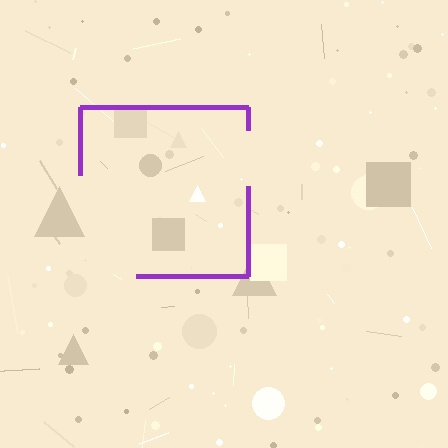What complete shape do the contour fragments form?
The contour fragments form a square.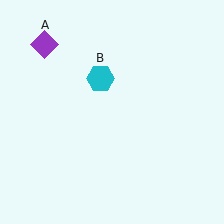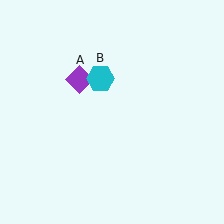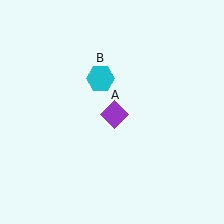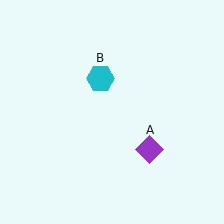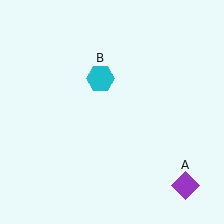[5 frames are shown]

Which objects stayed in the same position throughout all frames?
Cyan hexagon (object B) remained stationary.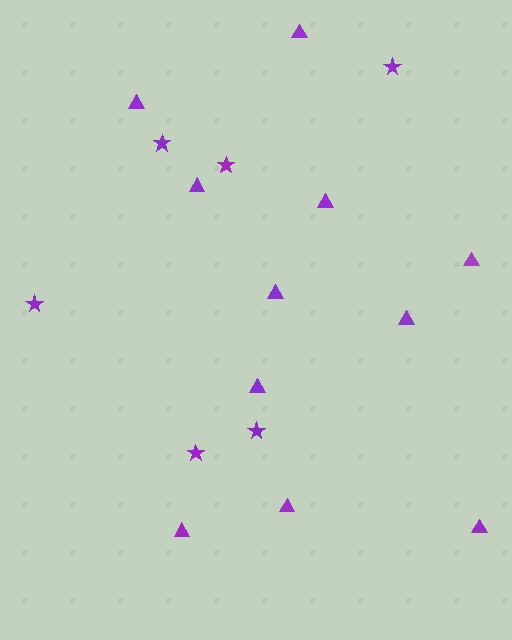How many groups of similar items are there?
There are 2 groups: one group of triangles (11) and one group of stars (6).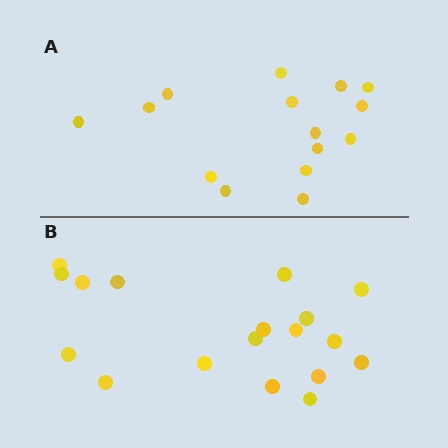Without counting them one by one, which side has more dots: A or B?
Region B (the bottom region) has more dots.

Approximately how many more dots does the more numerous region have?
Region B has just a few more — roughly 2 or 3 more dots than region A.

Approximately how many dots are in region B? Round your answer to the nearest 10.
About 20 dots. (The exact count is 18, which rounds to 20.)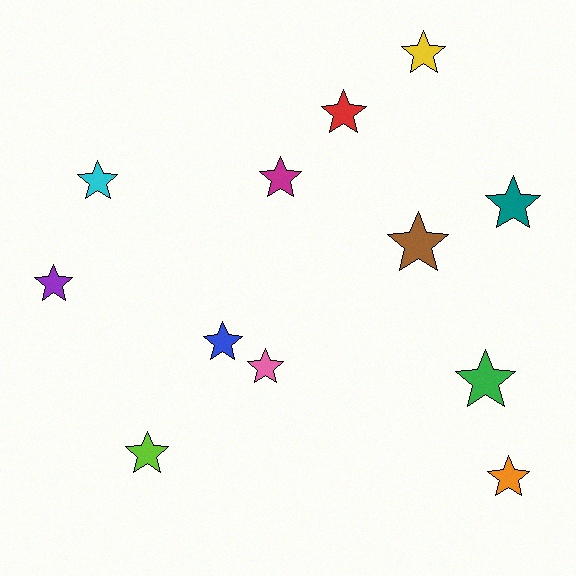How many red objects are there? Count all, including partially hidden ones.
There is 1 red object.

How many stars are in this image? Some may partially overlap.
There are 12 stars.